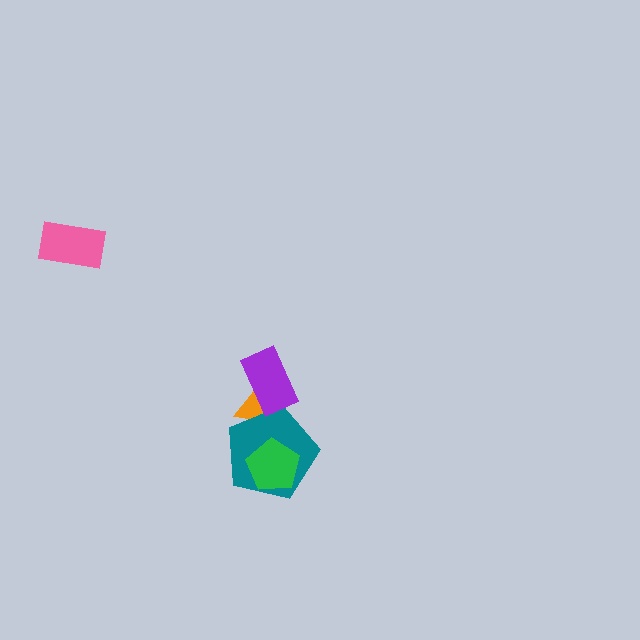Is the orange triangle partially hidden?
Yes, it is partially covered by another shape.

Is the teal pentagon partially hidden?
Yes, it is partially covered by another shape.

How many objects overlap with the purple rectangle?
1 object overlaps with the purple rectangle.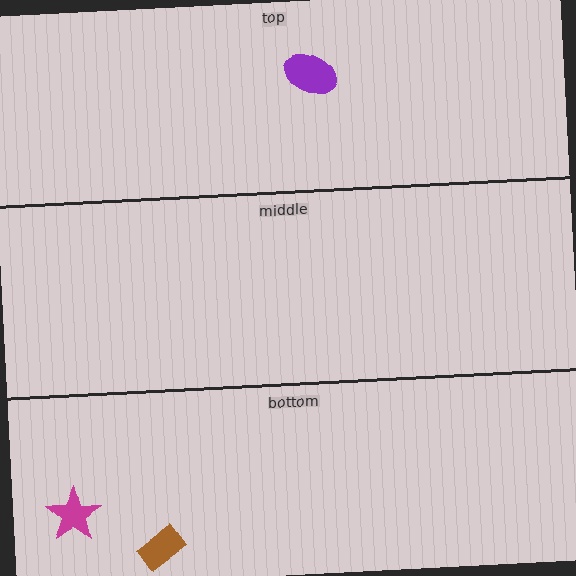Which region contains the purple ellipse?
The top region.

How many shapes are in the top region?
1.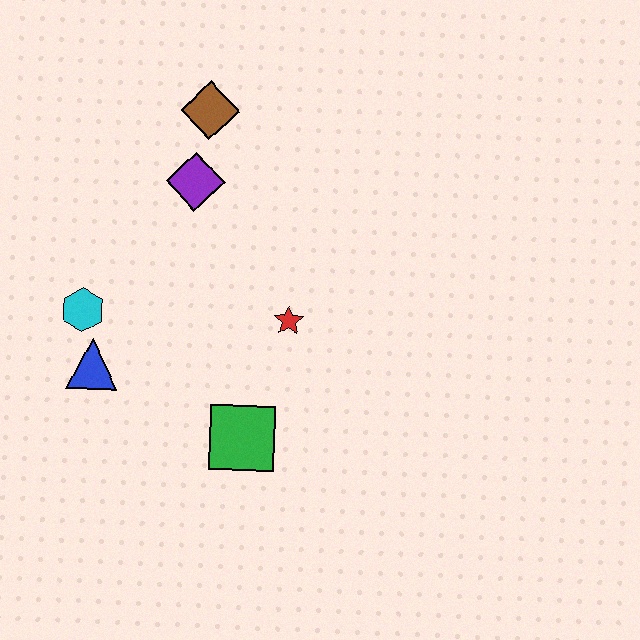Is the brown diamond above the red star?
Yes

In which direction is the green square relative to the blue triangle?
The green square is to the right of the blue triangle.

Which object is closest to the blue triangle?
The cyan hexagon is closest to the blue triangle.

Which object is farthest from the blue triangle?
The brown diamond is farthest from the blue triangle.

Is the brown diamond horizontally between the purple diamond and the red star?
Yes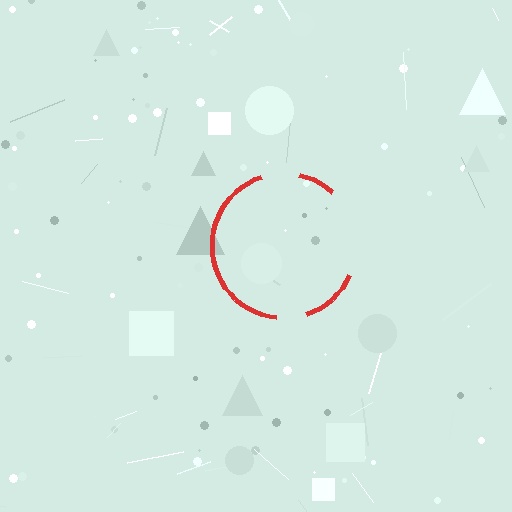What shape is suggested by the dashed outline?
The dashed outline suggests a circle.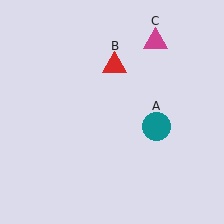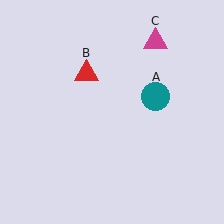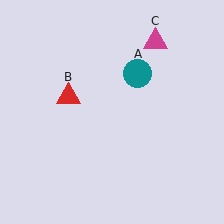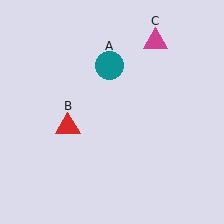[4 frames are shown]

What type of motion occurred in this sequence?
The teal circle (object A), red triangle (object B) rotated counterclockwise around the center of the scene.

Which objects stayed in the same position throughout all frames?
Magenta triangle (object C) remained stationary.